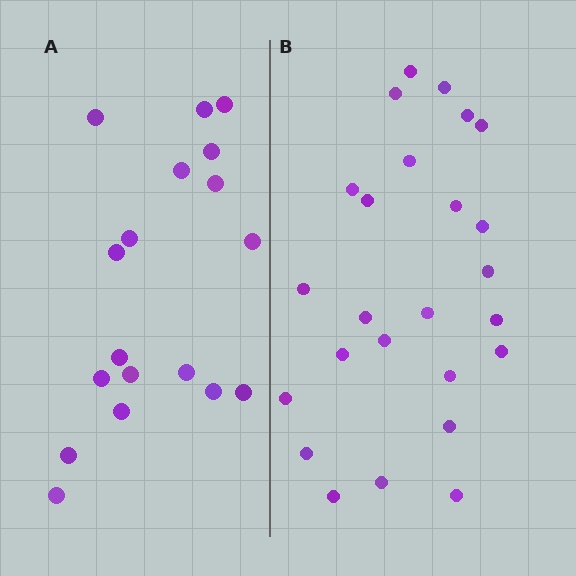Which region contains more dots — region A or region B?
Region B (the right region) has more dots.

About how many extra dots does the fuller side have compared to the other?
Region B has roughly 8 or so more dots than region A.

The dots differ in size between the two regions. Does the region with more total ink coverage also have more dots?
No. Region A has more total ink coverage because its dots are larger, but region B actually contains more individual dots. Total area can be misleading — the number of items is what matters here.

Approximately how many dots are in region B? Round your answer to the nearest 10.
About 20 dots. (The exact count is 25, which rounds to 20.)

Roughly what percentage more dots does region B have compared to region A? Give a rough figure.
About 40% more.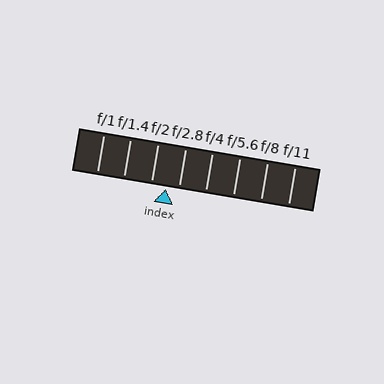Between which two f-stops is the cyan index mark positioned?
The index mark is between f/2 and f/2.8.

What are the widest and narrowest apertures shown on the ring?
The widest aperture shown is f/1 and the narrowest is f/11.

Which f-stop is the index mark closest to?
The index mark is closest to f/2.8.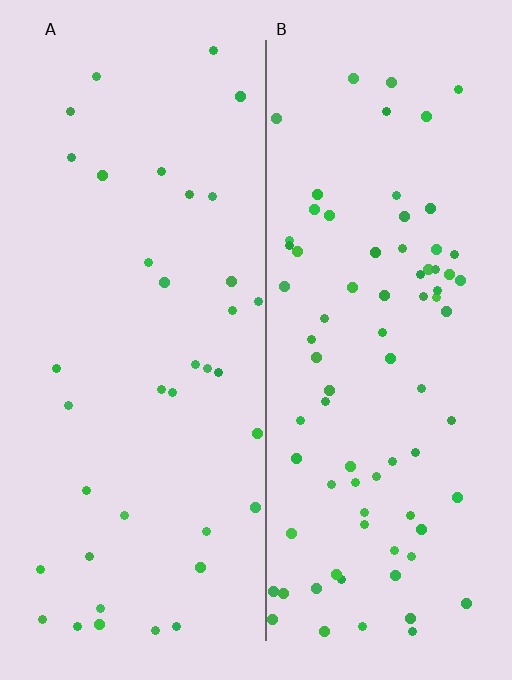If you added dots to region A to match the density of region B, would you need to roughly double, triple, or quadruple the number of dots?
Approximately double.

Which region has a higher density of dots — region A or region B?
B (the right).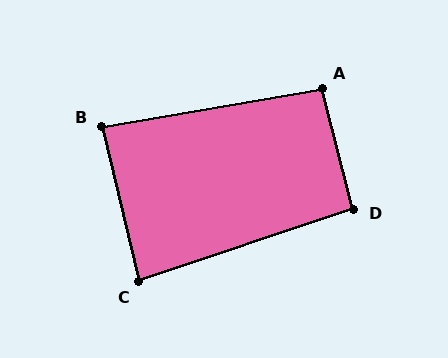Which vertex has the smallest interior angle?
C, at approximately 85 degrees.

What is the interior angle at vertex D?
Approximately 94 degrees (approximately right).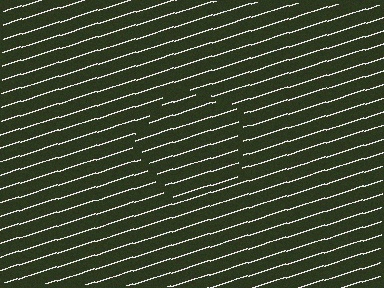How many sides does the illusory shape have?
5 sides — the line-ends trace a pentagon.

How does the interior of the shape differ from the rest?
The interior of the shape contains the same grating, shifted by half a period — the contour is defined by the phase discontinuity where line-ends from the inner and outer gratings abut.